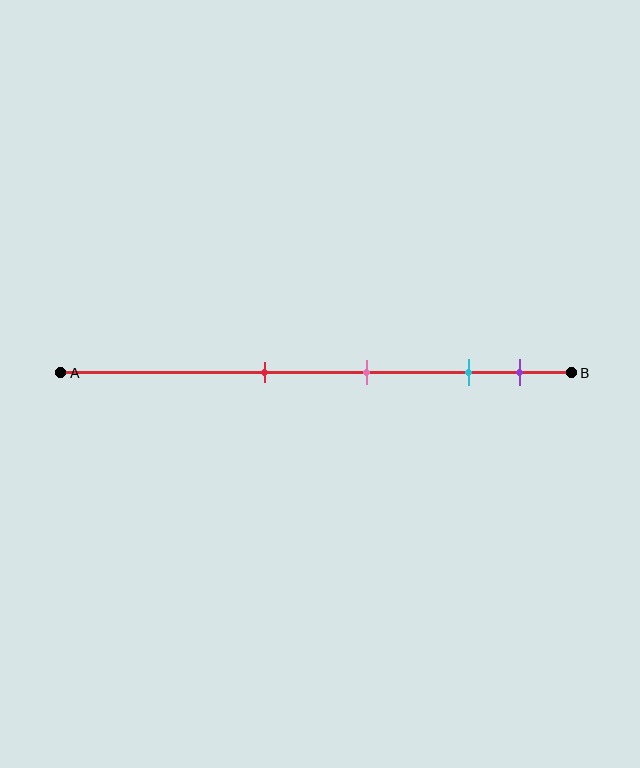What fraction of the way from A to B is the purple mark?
The purple mark is approximately 90% (0.9) of the way from A to B.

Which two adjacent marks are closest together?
The cyan and purple marks are the closest adjacent pair.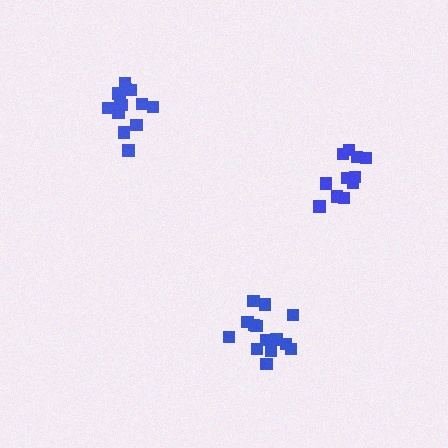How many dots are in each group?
Group 1: 14 dots, Group 2: 11 dots, Group 3: 13 dots (38 total).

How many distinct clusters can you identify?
There are 3 distinct clusters.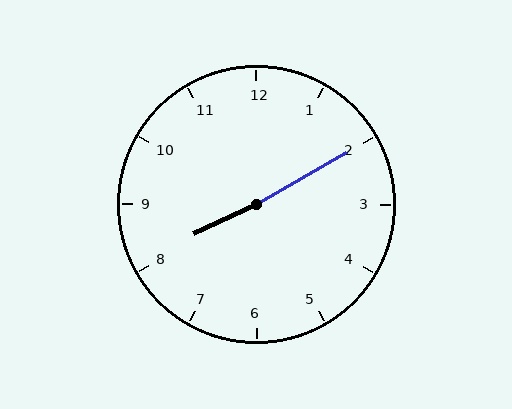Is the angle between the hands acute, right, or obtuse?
It is obtuse.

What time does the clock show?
8:10.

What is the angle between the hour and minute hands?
Approximately 175 degrees.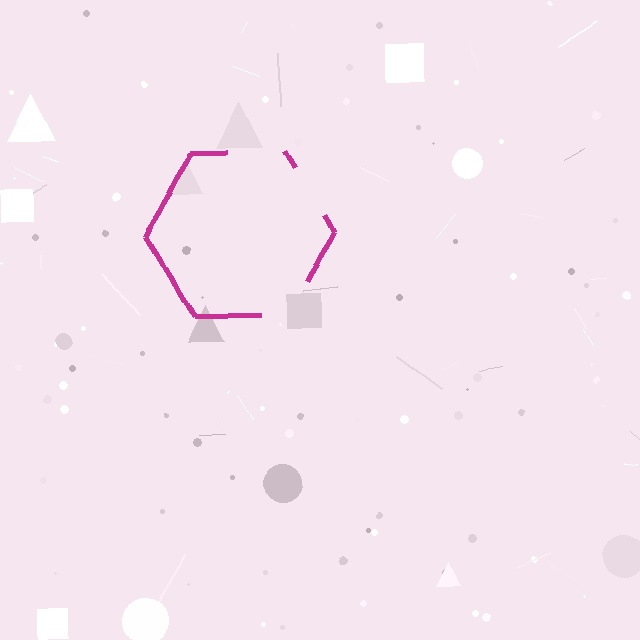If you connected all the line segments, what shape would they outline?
They would outline a hexagon.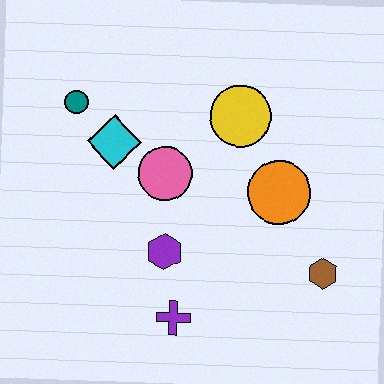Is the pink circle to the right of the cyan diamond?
Yes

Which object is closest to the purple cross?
The purple hexagon is closest to the purple cross.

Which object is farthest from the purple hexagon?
The teal circle is farthest from the purple hexagon.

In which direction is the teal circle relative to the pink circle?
The teal circle is to the left of the pink circle.